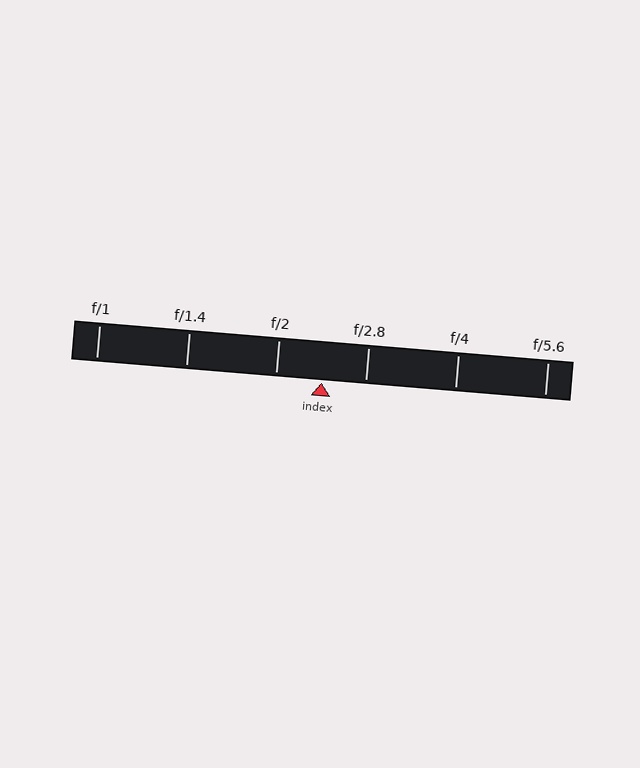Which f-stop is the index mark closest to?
The index mark is closest to f/2.8.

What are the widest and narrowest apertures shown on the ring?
The widest aperture shown is f/1 and the narrowest is f/5.6.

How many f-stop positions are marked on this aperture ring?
There are 6 f-stop positions marked.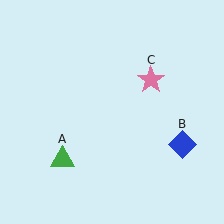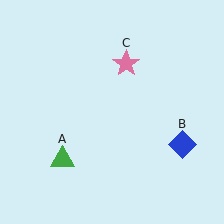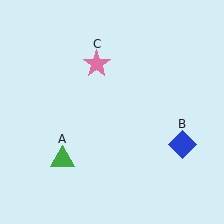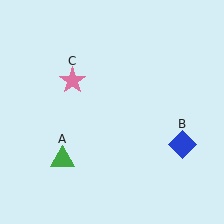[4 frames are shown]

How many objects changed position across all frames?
1 object changed position: pink star (object C).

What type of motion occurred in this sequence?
The pink star (object C) rotated counterclockwise around the center of the scene.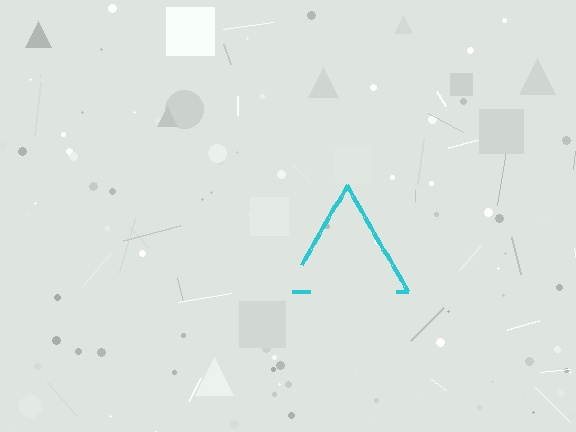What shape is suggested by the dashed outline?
The dashed outline suggests a triangle.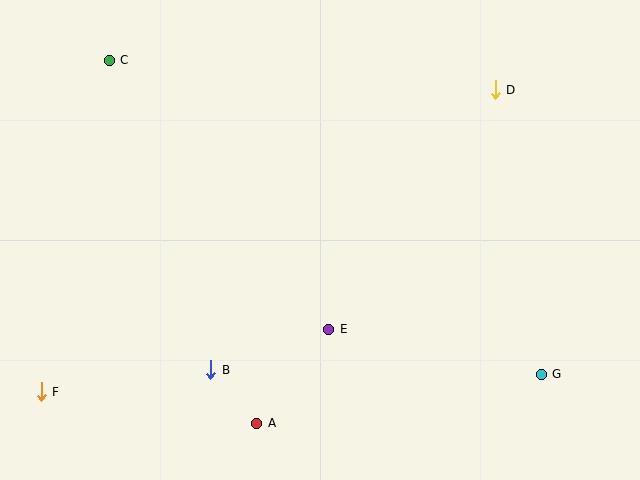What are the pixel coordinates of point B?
Point B is at (211, 370).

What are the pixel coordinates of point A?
Point A is at (257, 423).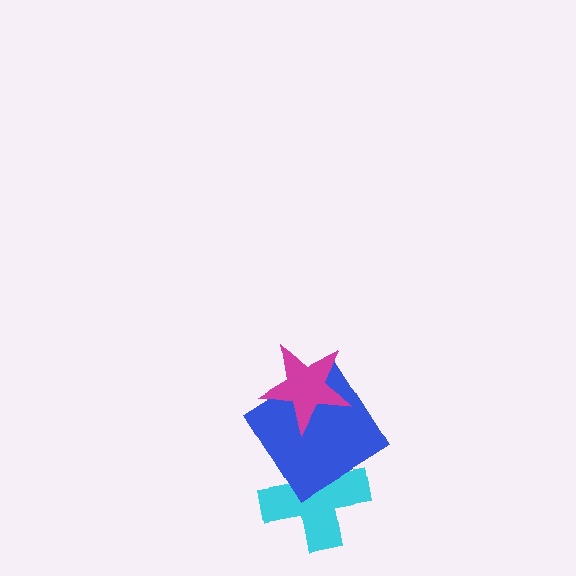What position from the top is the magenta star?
The magenta star is 1st from the top.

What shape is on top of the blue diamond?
The magenta star is on top of the blue diamond.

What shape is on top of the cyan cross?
The blue diamond is on top of the cyan cross.